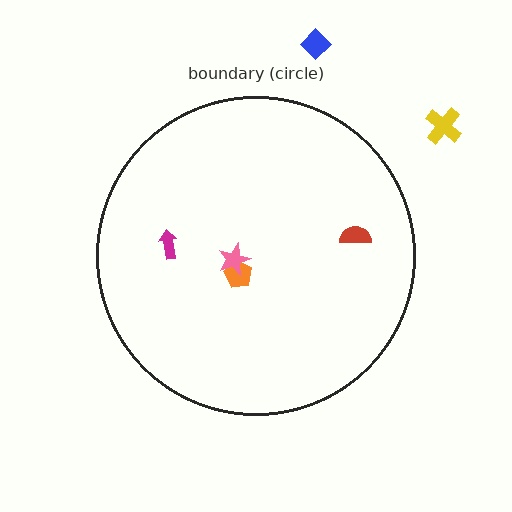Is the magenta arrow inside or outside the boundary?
Inside.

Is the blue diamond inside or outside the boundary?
Outside.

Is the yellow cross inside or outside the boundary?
Outside.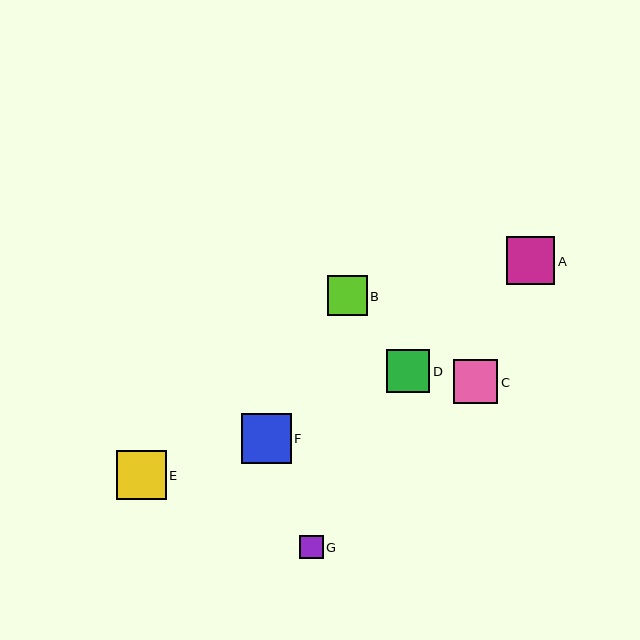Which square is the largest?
Square F is the largest with a size of approximately 50 pixels.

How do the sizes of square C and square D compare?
Square C and square D are approximately the same size.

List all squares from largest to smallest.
From largest to smallest: F, E, A, C, D, B, G.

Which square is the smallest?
Square G is the smallest with a size of approximately 24 pixels.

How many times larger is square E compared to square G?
Square E is approximately 2.1 times the size of square G.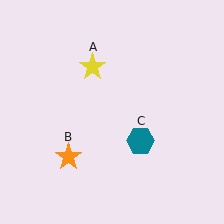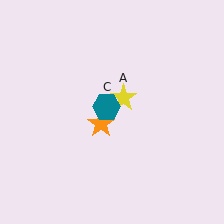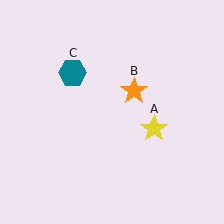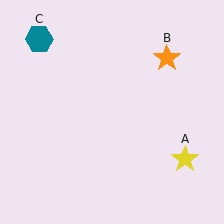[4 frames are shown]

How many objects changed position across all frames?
3 objects changed position: yellow star (object A), orange star (object B), teal hexagon (object C).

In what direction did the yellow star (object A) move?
The yellow star (object A) moved down and to the right.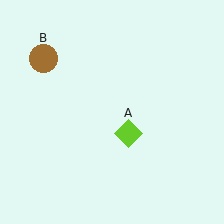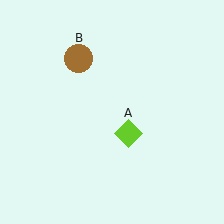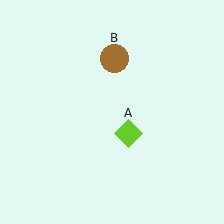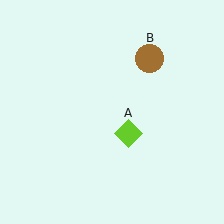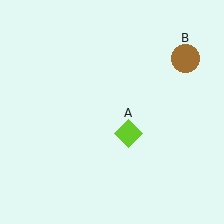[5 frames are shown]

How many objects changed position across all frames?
1 object changed position: brown circle (object B).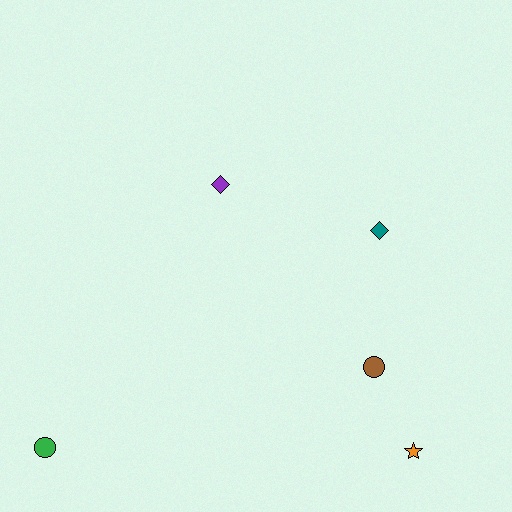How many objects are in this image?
There are 5 objects.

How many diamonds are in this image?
There are 2 diamonds.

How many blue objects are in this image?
There are no blue objects.